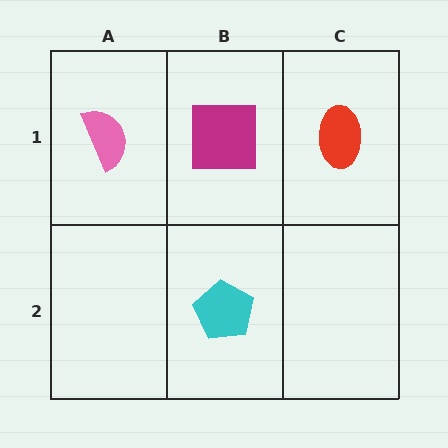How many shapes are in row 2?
1 shape.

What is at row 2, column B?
A cyan pentagon.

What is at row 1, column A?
A pink semicircle.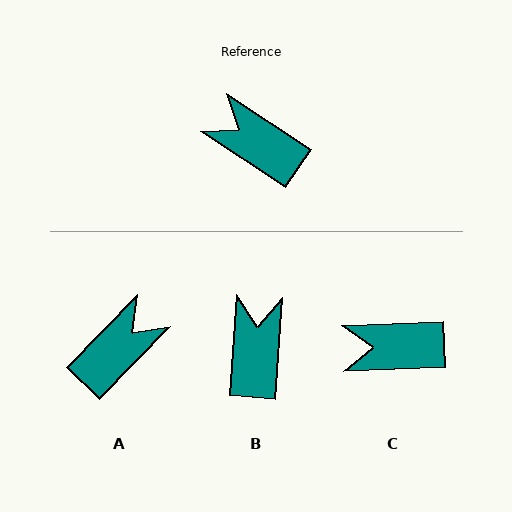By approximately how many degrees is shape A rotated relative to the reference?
Approximately 101 degrees clockwise.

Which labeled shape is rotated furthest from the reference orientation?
A, about 101 degrees away.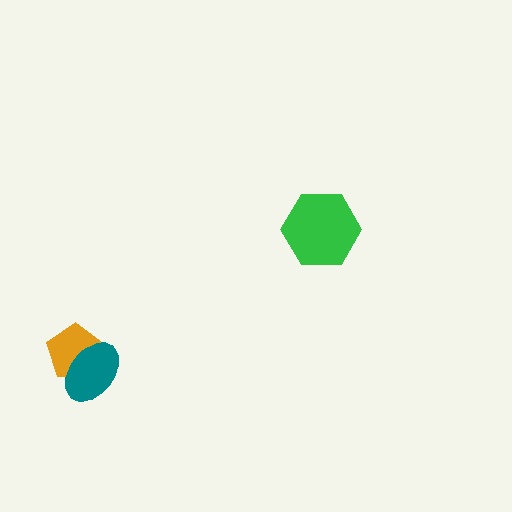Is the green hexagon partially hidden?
No, no other shape covers it.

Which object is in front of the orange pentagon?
The teal ellipse is in front of the orange pentagon.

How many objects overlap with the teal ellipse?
1 object overlaps with the teal ellipse.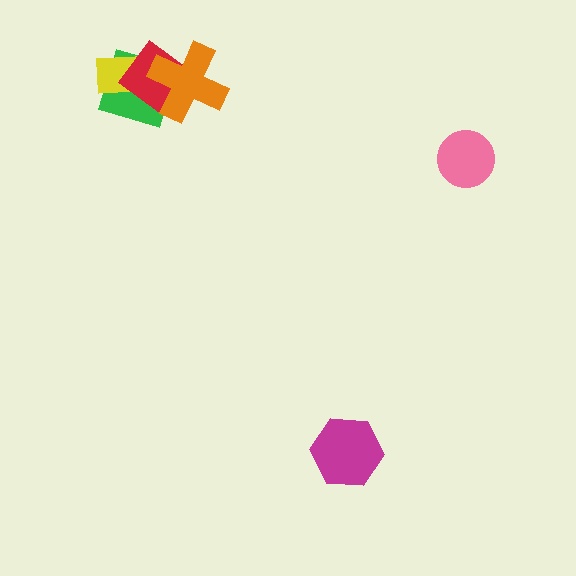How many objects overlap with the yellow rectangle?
3 objects overlap with the yellow rectangle.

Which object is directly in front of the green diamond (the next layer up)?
The yellow rectangle is directly in front of the green diamond.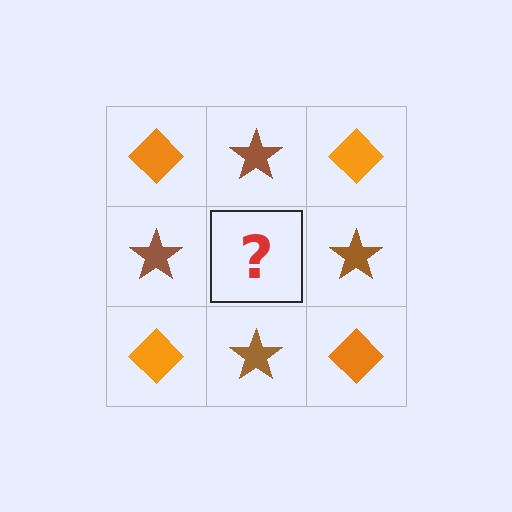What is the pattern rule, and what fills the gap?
The rule is that it alternates orange diamond and brown star in a checkerboard pattern. The gap should be filled with an orange diamond.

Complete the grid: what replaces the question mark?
The question mark should be replaced with an orange diamond.